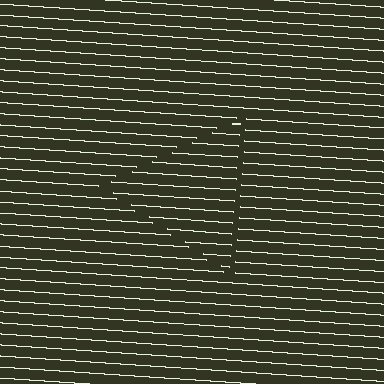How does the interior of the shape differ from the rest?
The interior of the shape contains the same grating, shifted by half a period — the contour is defined by the phase discontinuity where line-ends from the inner and outer gratings abut.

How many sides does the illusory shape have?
3 sides — the line-ends trace a triangle.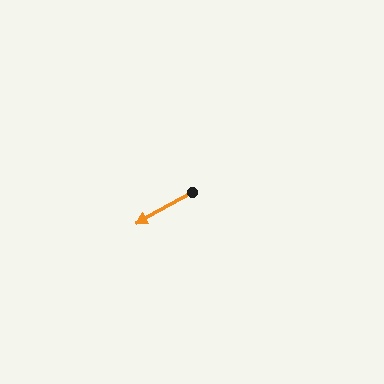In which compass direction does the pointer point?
Southwest.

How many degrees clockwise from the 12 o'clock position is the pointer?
Approximately 240 degrees.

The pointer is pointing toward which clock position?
Roughly 8 o'clock.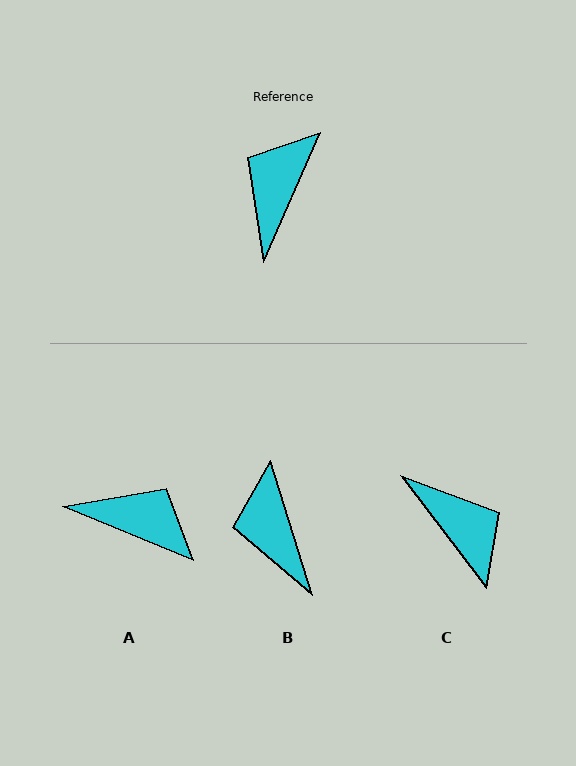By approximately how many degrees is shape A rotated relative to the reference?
Approximately 89 degrees clockwise.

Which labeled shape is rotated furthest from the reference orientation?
C, about 119 degrees away.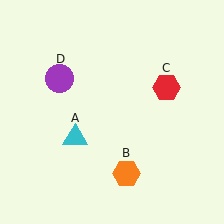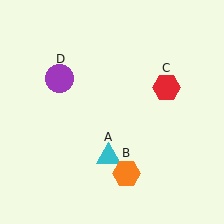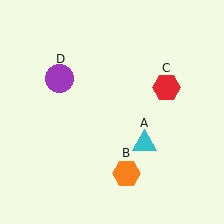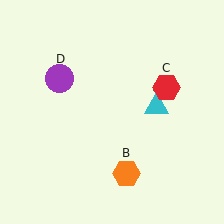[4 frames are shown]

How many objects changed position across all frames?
1 object changed position: cyan triangle (object A).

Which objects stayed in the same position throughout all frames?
Orange hexagon (object B) and red hexagon (object C) and purple circle (object D) remained stationary.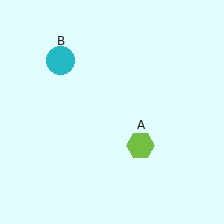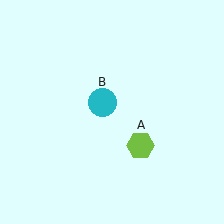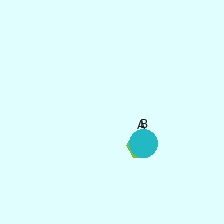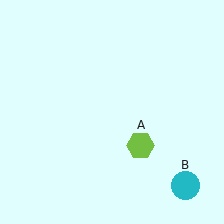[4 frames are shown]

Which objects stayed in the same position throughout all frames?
Lime hexagon (object A) remained stationary.